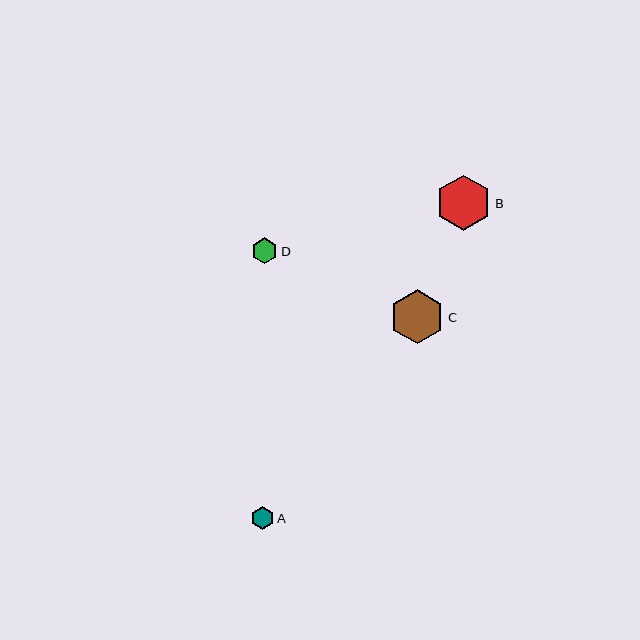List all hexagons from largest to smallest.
From largest to smallest: B, C, D, A.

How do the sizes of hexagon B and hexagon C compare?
Hexagon B and hexagon C are approximately the same size.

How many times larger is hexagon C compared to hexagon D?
Hexagon C is approximately 2.1 times the size of hexagon D.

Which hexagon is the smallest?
Hexagon A is the smallest with a size of approximately 23 pixels.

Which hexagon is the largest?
Hexagon B is the largest with a size of approximately 55 pixels.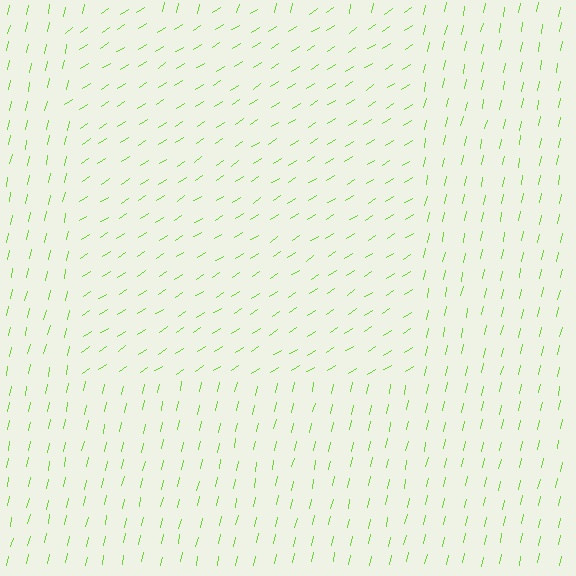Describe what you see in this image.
The image is filled with small lime line segments. A rectangle region in the image has lines oriented differently from the surrounding lines, creating a visible texture boundary.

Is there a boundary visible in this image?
Yes, there is a texture boundary formed by a change in line orientation.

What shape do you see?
I see a rectangle.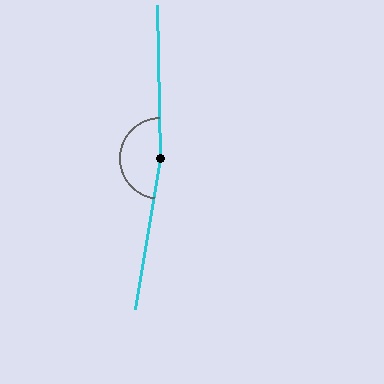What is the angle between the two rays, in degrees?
Approximately 169 degrees.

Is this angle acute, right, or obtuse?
It is obtuse.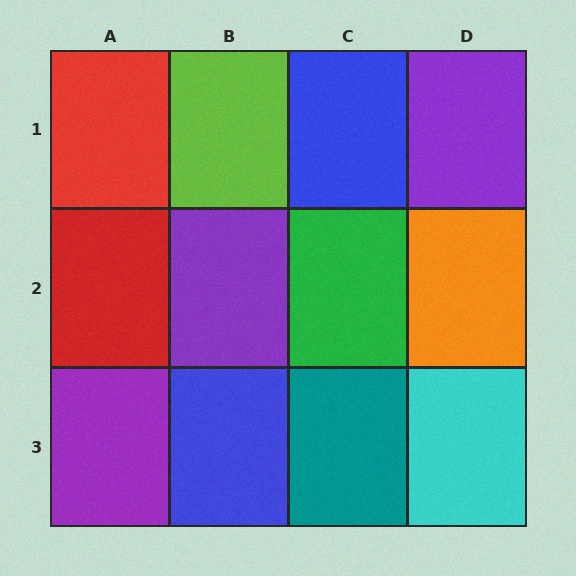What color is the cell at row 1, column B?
Lime.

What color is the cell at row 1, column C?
Blue.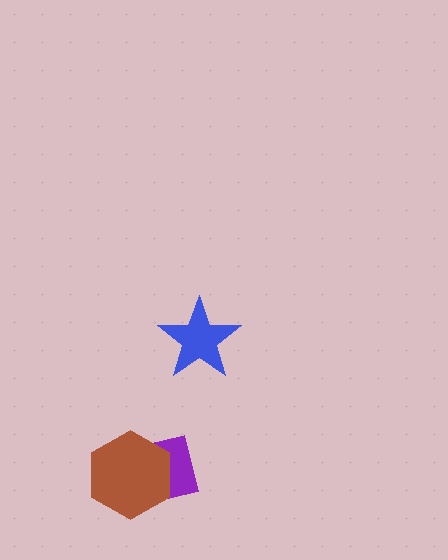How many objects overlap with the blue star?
0 objects overlap with the blue star.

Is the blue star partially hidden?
No, no other shape covers it.